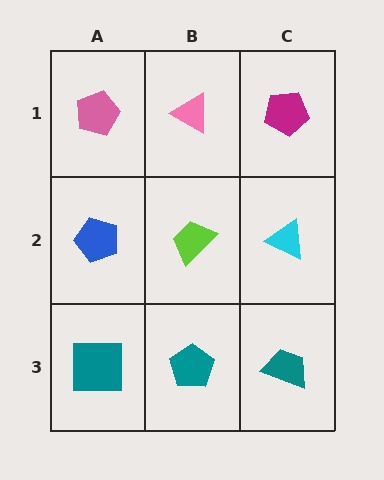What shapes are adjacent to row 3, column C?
A cyan triangle (row 2, column C), a teal pentagon (row 3, column B).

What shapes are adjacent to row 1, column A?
A blue pentagon (row 2, column A), a pink triangle (row 1, column B).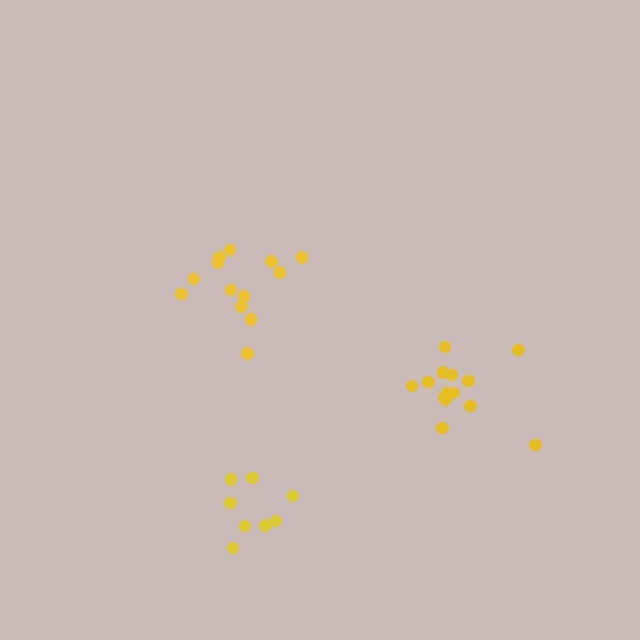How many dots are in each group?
Group 1: 8 dots, Group 2: 13 dots, Group 3: 14 dots (35 total).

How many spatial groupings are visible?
There are 3 spatial groupings.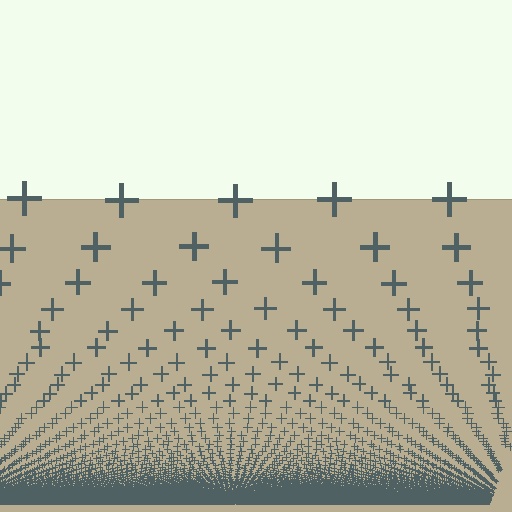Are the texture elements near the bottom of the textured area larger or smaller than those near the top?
Smaller. The gradient is inverted — elements near the bottom are smaller and denser.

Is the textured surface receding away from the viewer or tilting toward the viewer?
The surface appears to tilt toward the viewer. Texture elements get larger and sparser toward the top.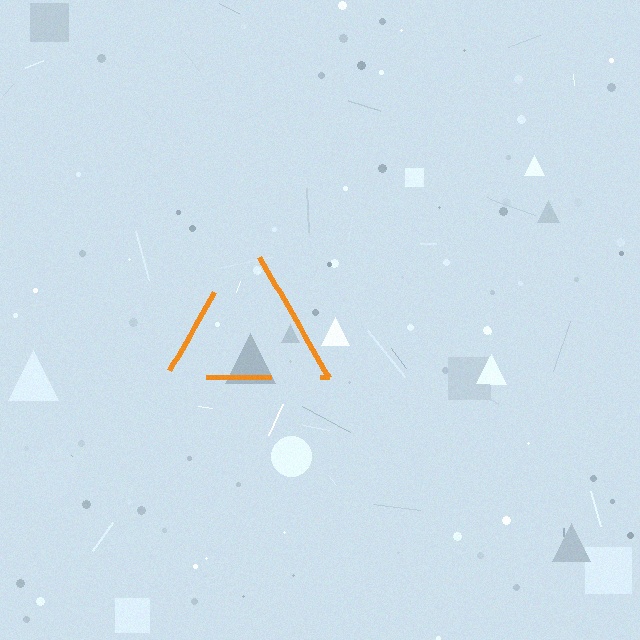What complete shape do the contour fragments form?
The contour fragments form a triangle.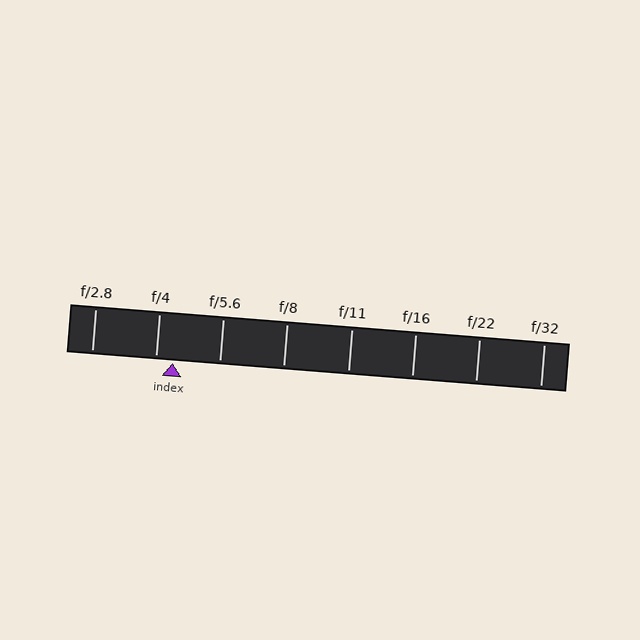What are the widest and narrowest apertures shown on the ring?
The widest aperture shown is f/2.8 and the narrowest is f/32.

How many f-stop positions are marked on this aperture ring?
There are 8 f-stop positions marked.